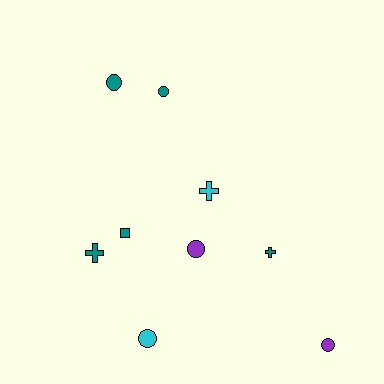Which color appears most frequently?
Teal, with 5 objects.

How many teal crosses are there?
There are 2 teal crosses.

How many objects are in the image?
There are 9 objects.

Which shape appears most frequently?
Circle, with 5 objects.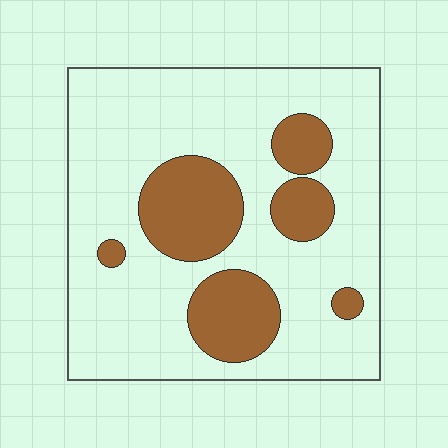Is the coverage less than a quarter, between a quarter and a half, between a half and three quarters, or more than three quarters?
Less than a quarter.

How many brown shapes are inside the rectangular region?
6.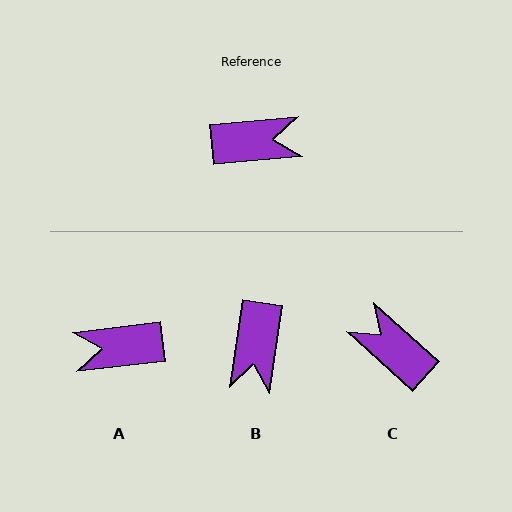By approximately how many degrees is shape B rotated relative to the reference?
Approximately 104 degrees clockwise.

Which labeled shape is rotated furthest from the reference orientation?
A, about 178 degrees away.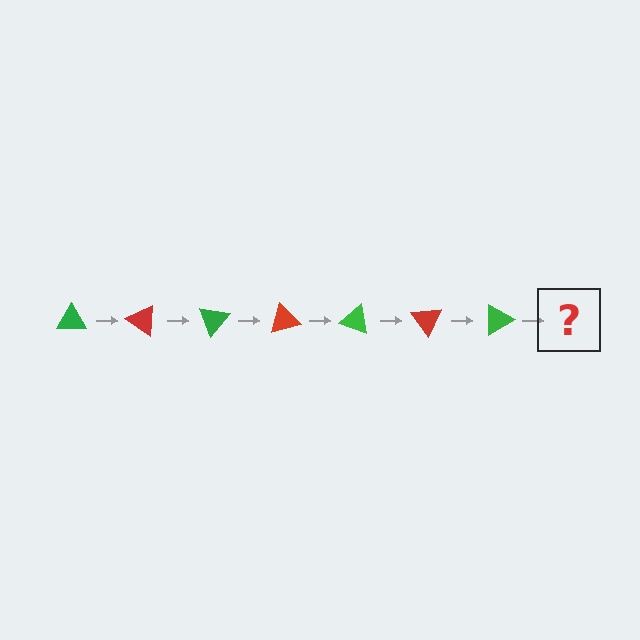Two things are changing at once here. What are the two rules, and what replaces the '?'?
The two rules are that it rotates 35 degrees each step and the color cycles through green and red. The '?' should be a red triangle, rotated 245 degrees from the start.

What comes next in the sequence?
The next element should be a red triangle, rotated 245 degrees from the start.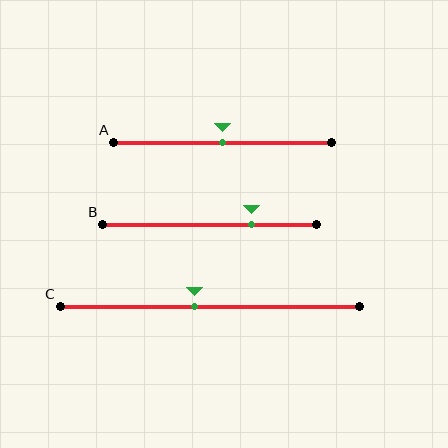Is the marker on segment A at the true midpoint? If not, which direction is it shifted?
Yes, the marker on segment A is at the true midpoint.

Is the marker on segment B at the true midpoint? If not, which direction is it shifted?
No, the marker on segment B is shifted to the right by about 19% of the segment length.